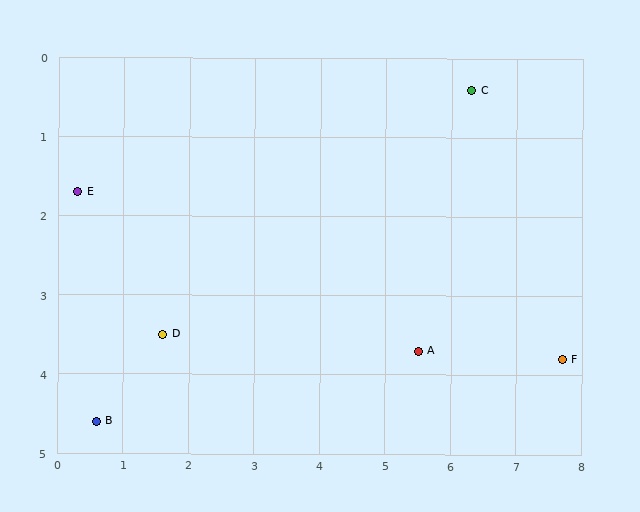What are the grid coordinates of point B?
Point B is at approximately (0.6, 4.6).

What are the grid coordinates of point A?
Point A is at approximately (5.5, 3.7).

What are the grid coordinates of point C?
Point C is at approximately (6.3, 0.4).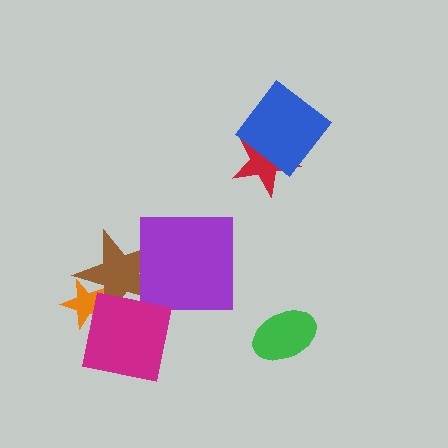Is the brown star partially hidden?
Yes, it is partially covered by another shape.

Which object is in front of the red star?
The blue diamond is in front of the red star.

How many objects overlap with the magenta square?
2 objects overlap with the magenta square.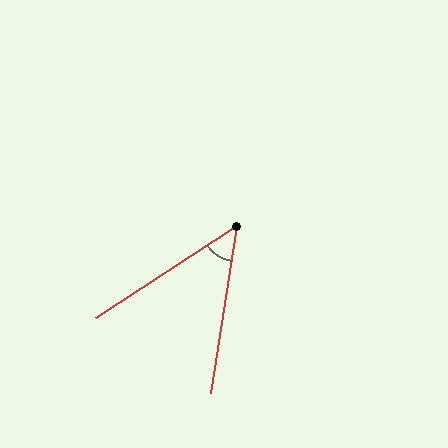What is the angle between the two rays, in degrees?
Approximately 48 degrees.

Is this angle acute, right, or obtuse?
It is acute.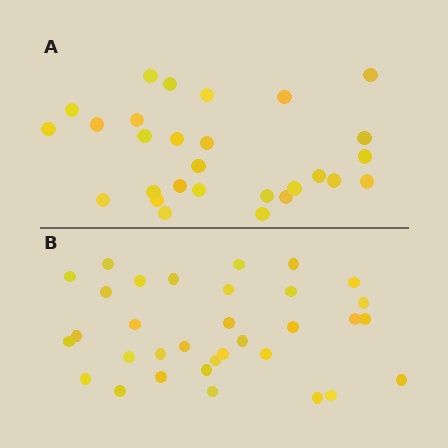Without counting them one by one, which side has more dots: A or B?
Region B (the bottom region) has more dots.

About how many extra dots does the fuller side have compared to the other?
Region B has about 5 more dots than region A.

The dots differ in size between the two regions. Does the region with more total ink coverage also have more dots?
No. Region A has more total ink coverage because its dots are larger, but region B actually contains more individual dots. Total area can be misleading — the number of items is what matters here.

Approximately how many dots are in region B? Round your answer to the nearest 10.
About 30 dots. (The exact count is 33, which rounds to 30.)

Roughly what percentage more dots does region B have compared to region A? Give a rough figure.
About 20% more.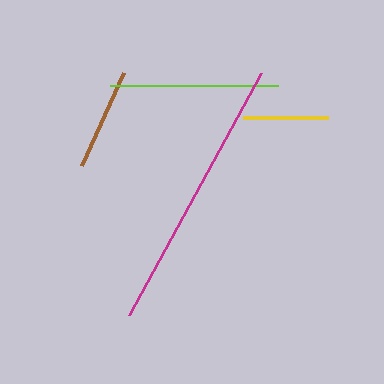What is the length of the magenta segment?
The magenta segment is approximately 275 pixels long.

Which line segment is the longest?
The magenta line is the longest at approximately 275 pixels.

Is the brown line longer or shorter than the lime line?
The lime line is longer than the brown line.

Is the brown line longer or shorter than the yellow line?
The brown line is longer than the yellow line.